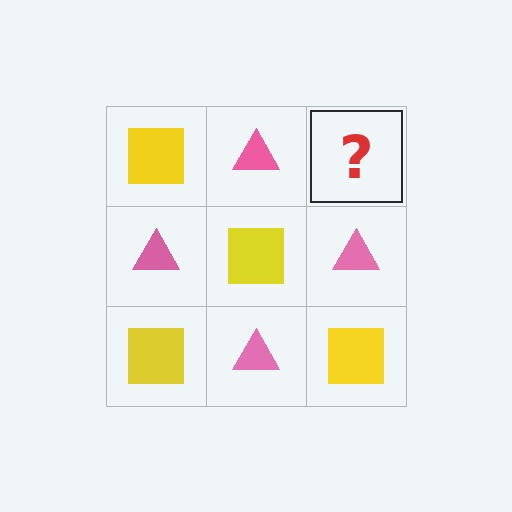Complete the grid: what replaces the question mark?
The question mark should be replaced with a yellow square.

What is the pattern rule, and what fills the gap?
The rule is that it alternates yellow square and pink triangle in a checkerboard pattern. The gap should be filled with a yellow square.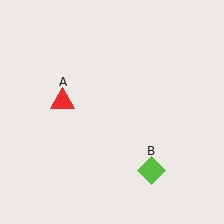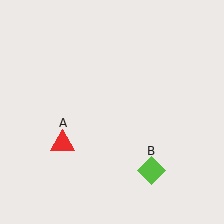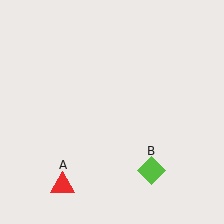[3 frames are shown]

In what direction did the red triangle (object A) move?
The red triangle (object A) moved down.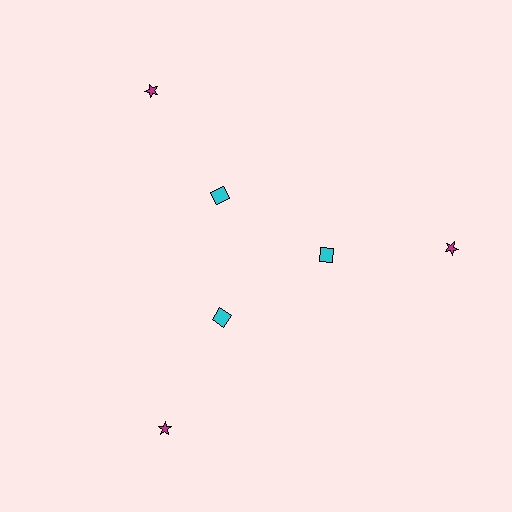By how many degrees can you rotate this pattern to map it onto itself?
The pattern maps onto itself every 120 degrees of rotation.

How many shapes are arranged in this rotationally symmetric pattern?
There are 6 shapes, arranged in 3 groups of 2.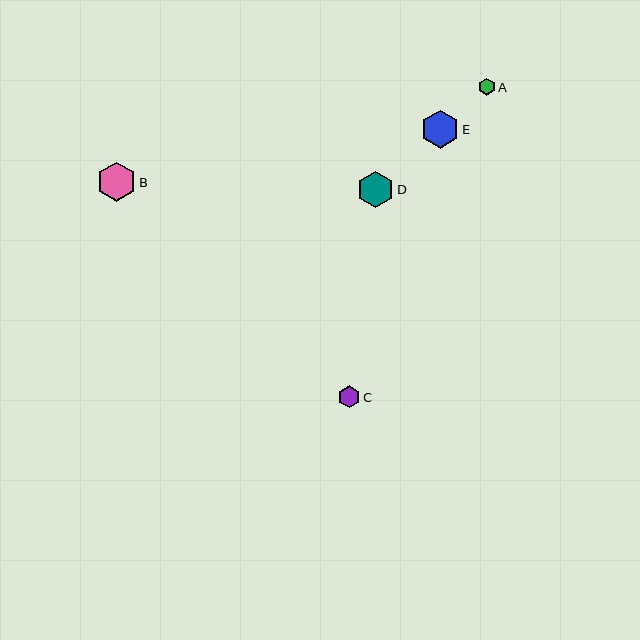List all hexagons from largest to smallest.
From largest to smallest: B, E, D, C, A.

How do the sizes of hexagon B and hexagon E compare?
Hexagon B and hexagon E are approximately the same size.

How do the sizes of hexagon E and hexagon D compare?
Hexagon E and hexagon D are approximately the same size.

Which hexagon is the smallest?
Hexagon A is the smallest with a size of approximately 17 pixels.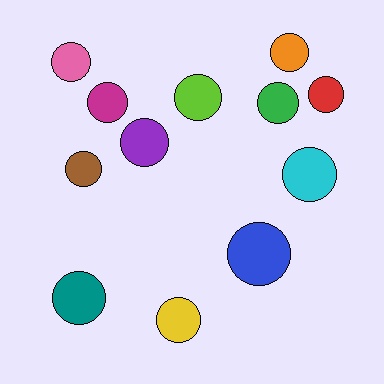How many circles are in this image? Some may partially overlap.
There are 12 circles.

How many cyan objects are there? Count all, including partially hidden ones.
There is 1 cyan object.